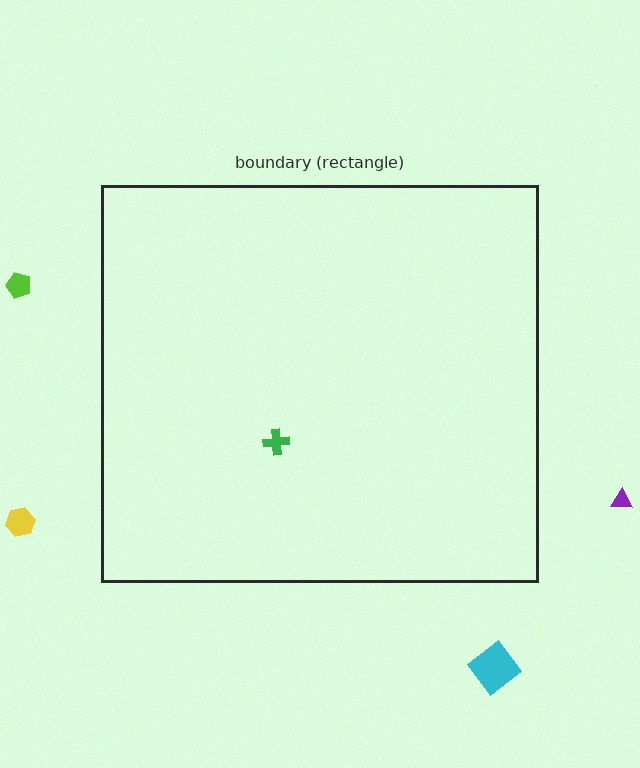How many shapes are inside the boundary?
1 inside, 4 outside.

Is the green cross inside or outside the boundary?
Inside.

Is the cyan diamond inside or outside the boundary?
Outside.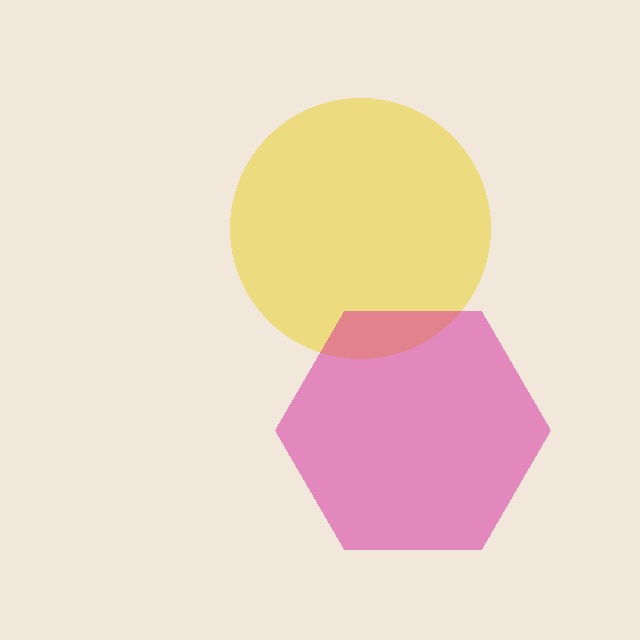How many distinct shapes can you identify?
There are 2 distinct shapes: a yellow circle, a magenta hexagon.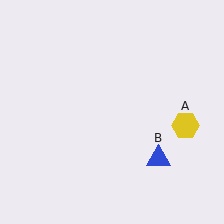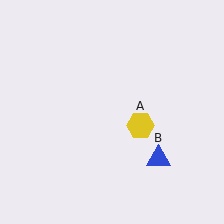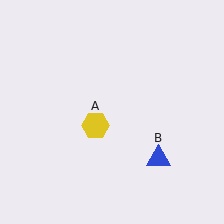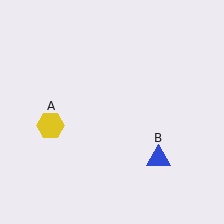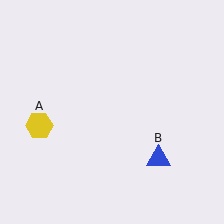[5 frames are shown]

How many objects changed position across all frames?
1 object changed position: yellow hexagon (object A).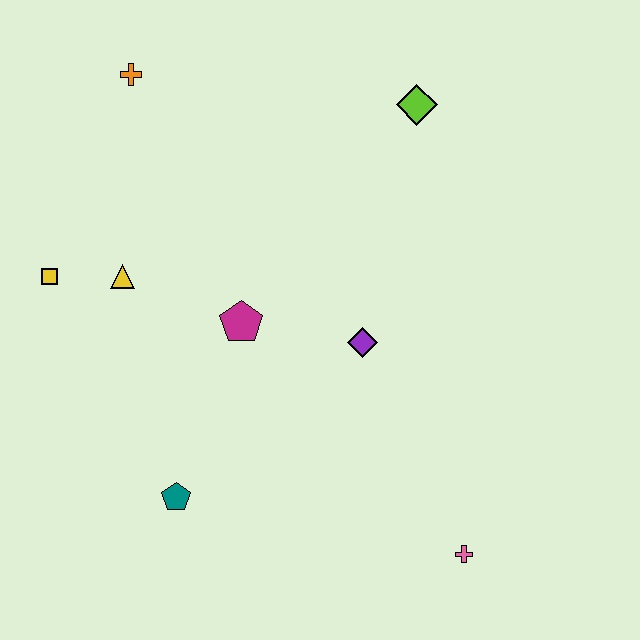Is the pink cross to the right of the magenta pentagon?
Yes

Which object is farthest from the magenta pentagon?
The pink cross is farthest from the magenta pentagon.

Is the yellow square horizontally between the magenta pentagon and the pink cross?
No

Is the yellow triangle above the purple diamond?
Yes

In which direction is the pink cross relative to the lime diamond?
The pink cross is below the lime diamond.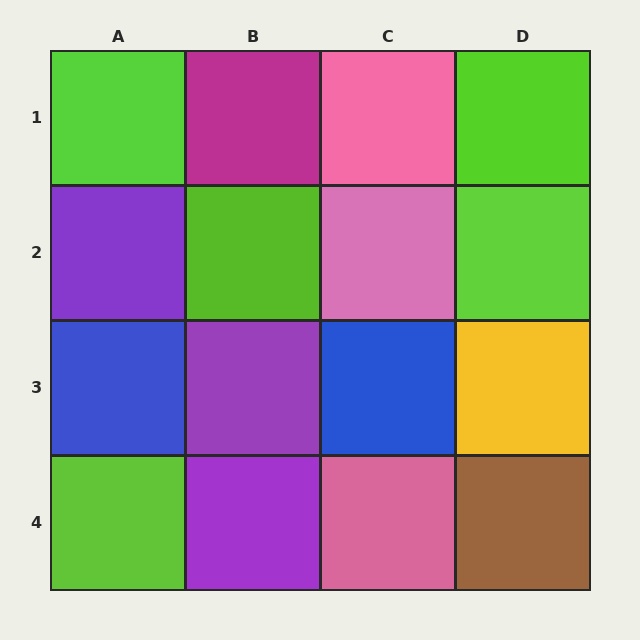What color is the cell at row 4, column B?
Purple.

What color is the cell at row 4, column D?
Brown.